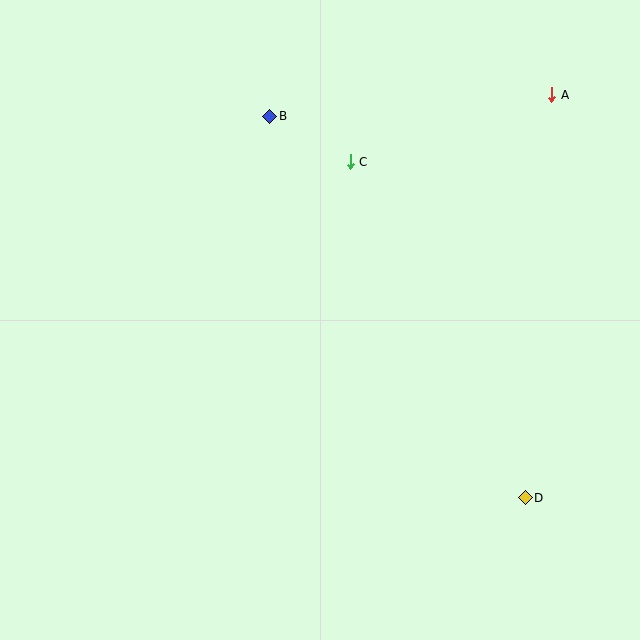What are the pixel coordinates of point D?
Point D is at (525, 498).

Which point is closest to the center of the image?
Point C at (350, 162) is closest to the center.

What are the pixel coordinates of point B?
Point B is at (270, 116).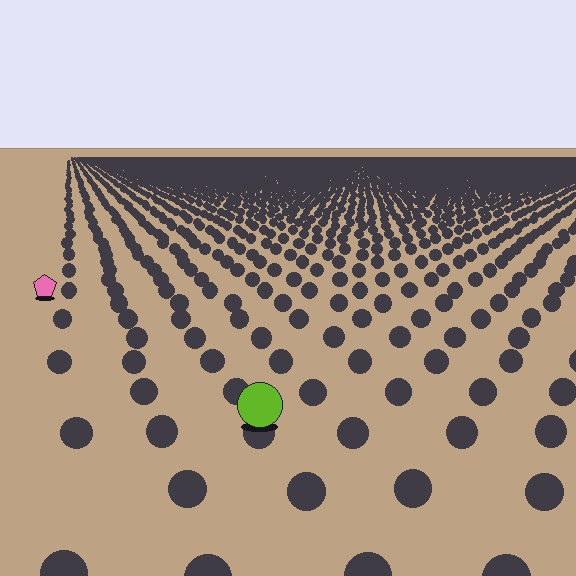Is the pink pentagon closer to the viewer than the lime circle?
No. The lime circle is closer — you can tell from the texture gradient: the ground texture is coarser near it.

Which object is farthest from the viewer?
The pink pentagon is farthest from the viewer. It appears smaller and the ground texture around it is denser.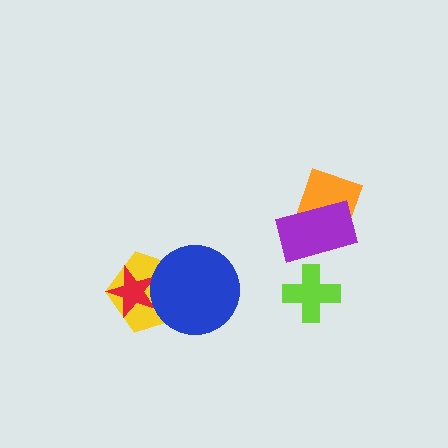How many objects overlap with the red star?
2 objects overlap with the red star.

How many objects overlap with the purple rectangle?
1 object overlaps with the purple rectangle.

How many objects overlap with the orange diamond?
1 object overlaps with the orange diamond.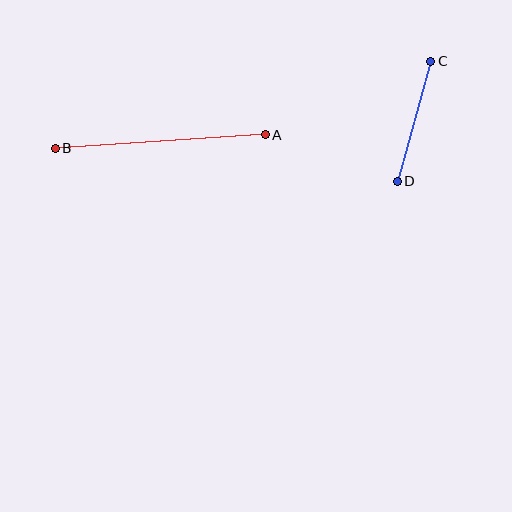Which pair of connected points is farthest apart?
Points A and B are farthest apart.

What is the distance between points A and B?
The distance is approximately 211 pixels.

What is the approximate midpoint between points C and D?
The midpoint is at approximately (414, 121) pixels.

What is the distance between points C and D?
The distance is approximately 125 pixels.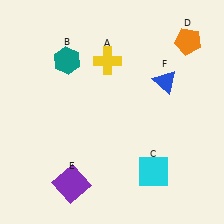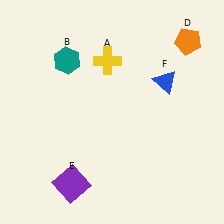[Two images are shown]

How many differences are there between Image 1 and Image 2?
There is 1 difference between the two images.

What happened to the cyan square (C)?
The cyan square (C) was removed in Image 2. It was in the bottom-right area of Image 1.